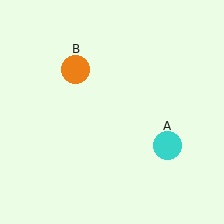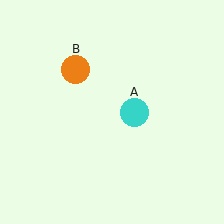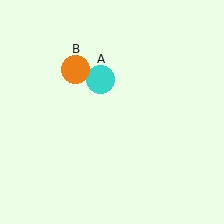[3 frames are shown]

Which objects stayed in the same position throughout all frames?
Orange circle (object B) remained stationary.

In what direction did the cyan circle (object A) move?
The cyan circle (object A) moved up and to the left.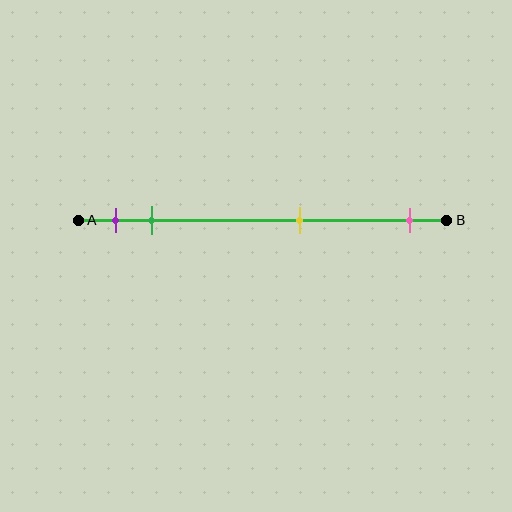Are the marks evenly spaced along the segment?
No, the marks are not evenly spaced.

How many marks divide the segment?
There are 4 marks dividing the segment.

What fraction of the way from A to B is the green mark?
The green mark is approximately 20% (0.2) of the way from A to B.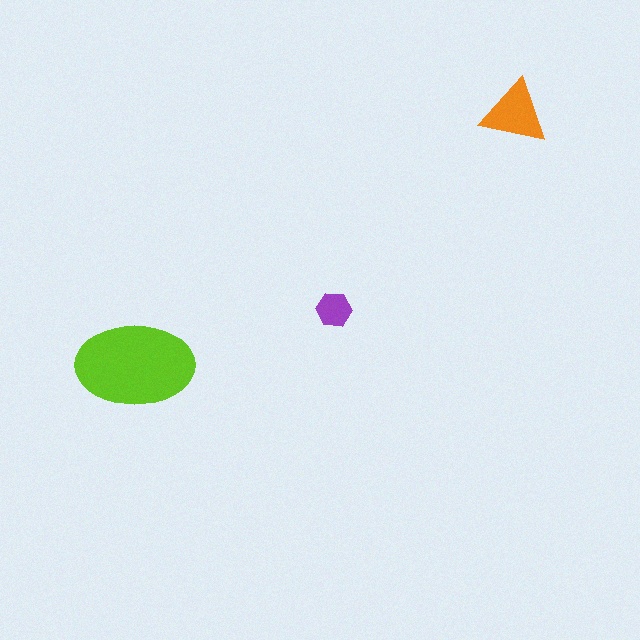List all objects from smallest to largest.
The purple hexagon, the orange triangle, the lime ellipse.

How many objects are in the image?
There are 3 objects in the image.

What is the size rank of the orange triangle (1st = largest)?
2nd.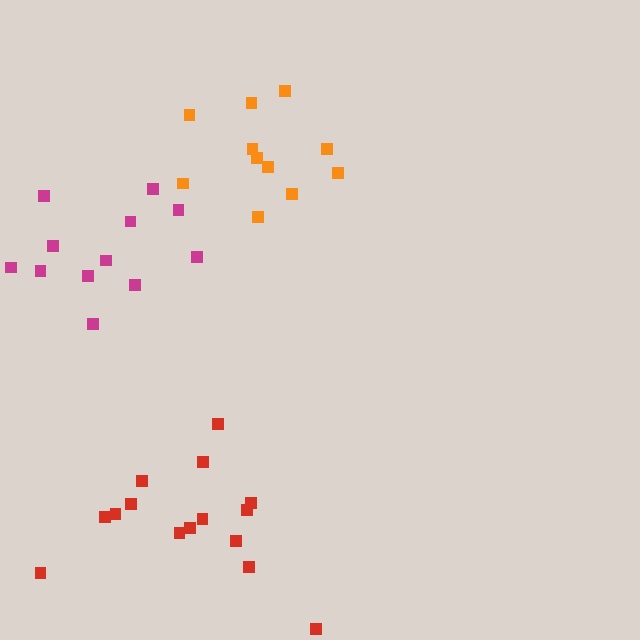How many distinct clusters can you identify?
There are 3 distinct clusters.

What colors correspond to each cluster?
The clusters are colored: red, orange, magenta.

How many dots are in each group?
Group 1: 16 dots, Group 2: 11 dots, Group 3: 12 dots (39 total).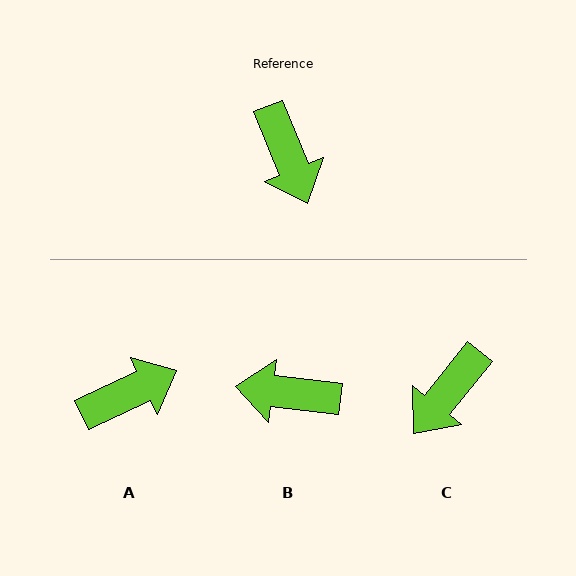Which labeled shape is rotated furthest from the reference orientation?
B, about 119 degrees away.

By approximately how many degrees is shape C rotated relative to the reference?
Approximately 61 degrees clockwise.